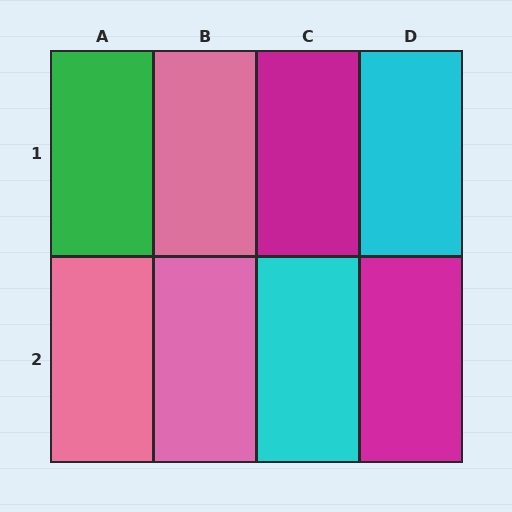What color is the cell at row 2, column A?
Pink.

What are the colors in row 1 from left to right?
Green, pink, magenta, cyan.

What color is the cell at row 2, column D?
Magenta.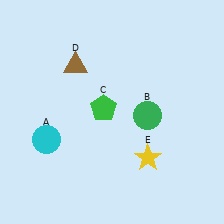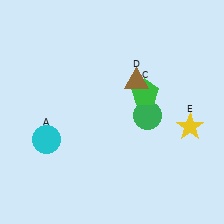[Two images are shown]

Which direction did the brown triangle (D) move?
The brown triangle (D) moved right.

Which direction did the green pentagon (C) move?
The green pentagon (C) moved right.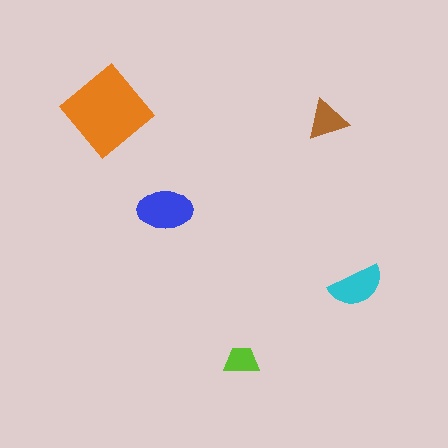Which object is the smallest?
The lime trapezoid.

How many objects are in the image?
There are 5 objects in the image.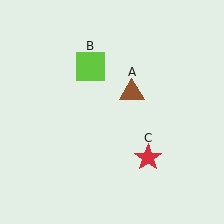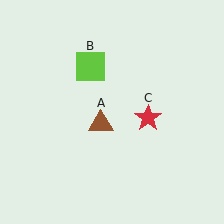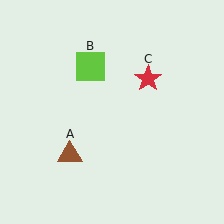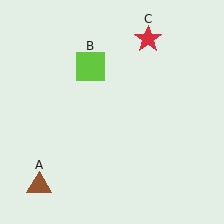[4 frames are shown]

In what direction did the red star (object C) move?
The red star (object C) moved up.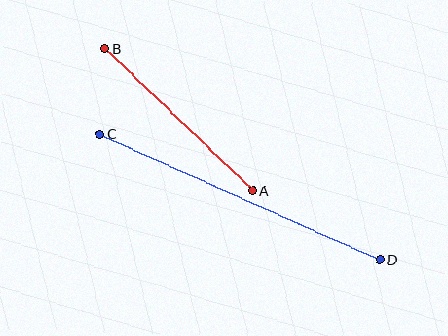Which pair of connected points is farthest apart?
Points C and D are farthest apart.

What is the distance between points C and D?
The distance is approximately 308 pixels.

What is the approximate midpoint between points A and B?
The midpoint is at approximately (179, 120) pixels.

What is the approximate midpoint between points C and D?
The midpoint is at approximately (240, 197) pixels.